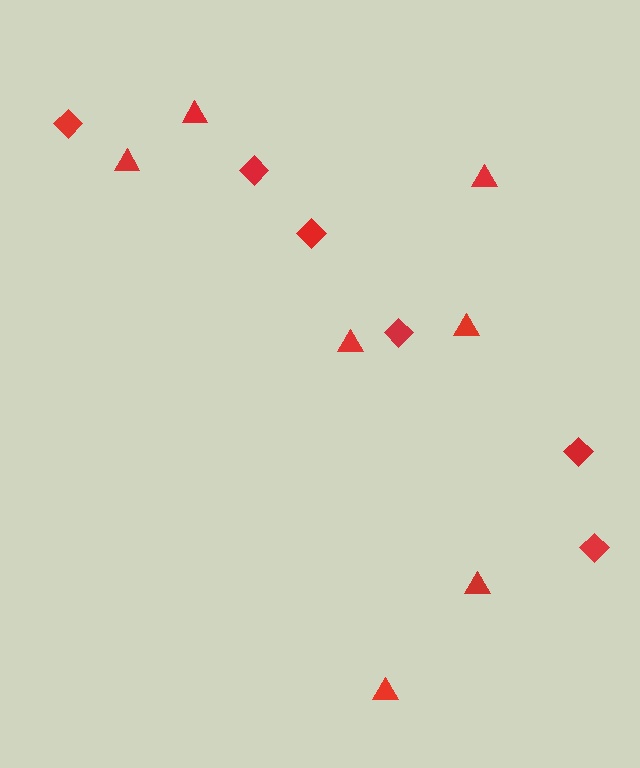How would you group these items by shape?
There are 2 groups: one group of triangles (7) and one group of diamonds (6).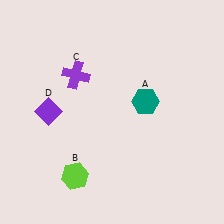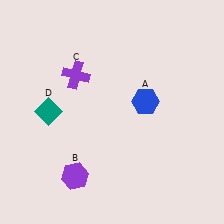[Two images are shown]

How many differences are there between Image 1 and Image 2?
There are 3 differences between the two images.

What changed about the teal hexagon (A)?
In Image 1, A is teal. In Image 2, it changed to blue.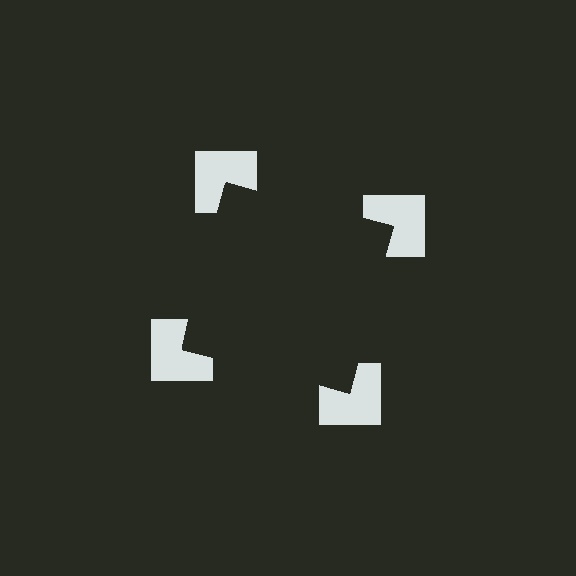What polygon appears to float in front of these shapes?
An illusory square — its edges are inferred from the aligned wedge cuts in the notched squares, not physically drawn.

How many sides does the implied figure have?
4 sides.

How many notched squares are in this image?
There are 4 — one at each vertex of the illusory square.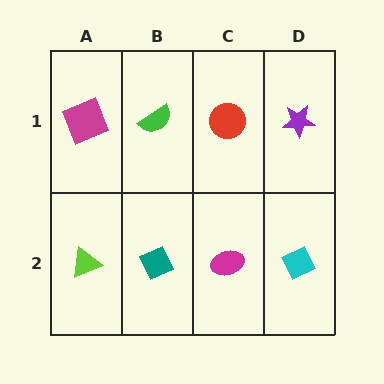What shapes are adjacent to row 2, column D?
A purple star (row 1, column D), a magenta ellipse (row 2, column C).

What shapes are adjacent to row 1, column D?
A cyan diamond (row 2, column D), a red circle (row 1, column C).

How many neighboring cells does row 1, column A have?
2.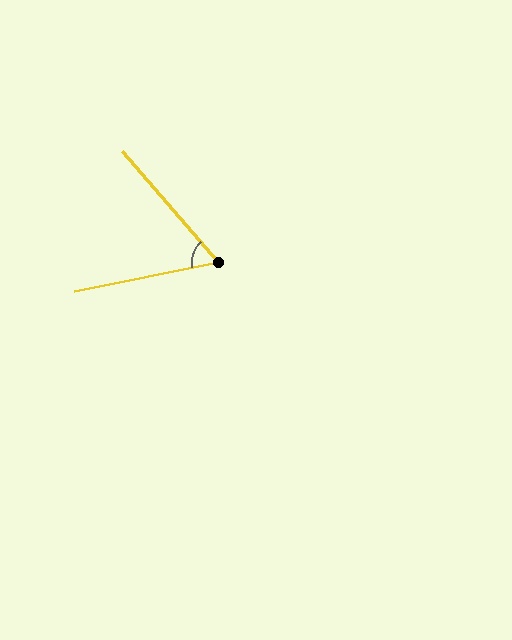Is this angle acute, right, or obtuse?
It is acute.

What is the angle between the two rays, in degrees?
Approximately 60 degrees.